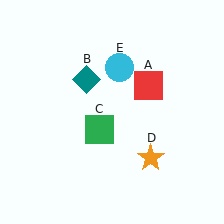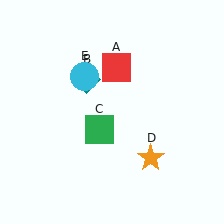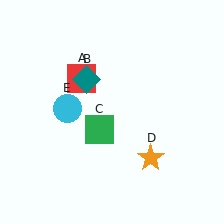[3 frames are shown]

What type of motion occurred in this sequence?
The red square (object A), cyan circle (object E) rotated counterclockwise around the center of the scene.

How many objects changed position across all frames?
2 objects changed position: red square (object A), cyan circle (object E).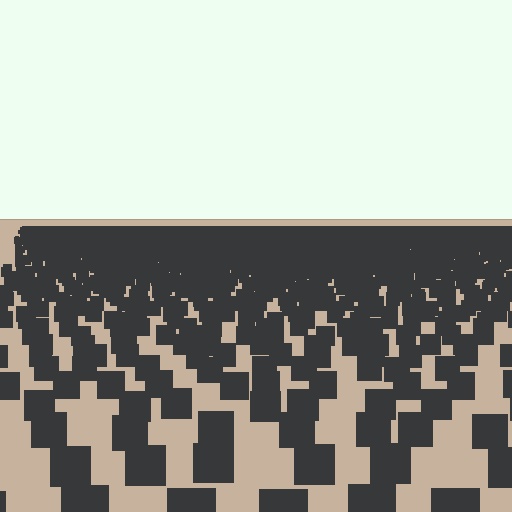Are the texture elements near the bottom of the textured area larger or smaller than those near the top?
Larger. Near the bottom, elements are closer to the viewer and appear at a bigger on-screen size.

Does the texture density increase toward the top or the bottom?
Density increases toward the top.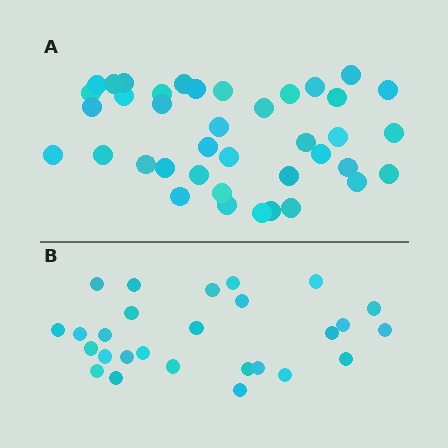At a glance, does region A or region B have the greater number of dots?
Region A (the top region) has more dots.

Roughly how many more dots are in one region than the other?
Region A has roughly 12 or so more dots than region B.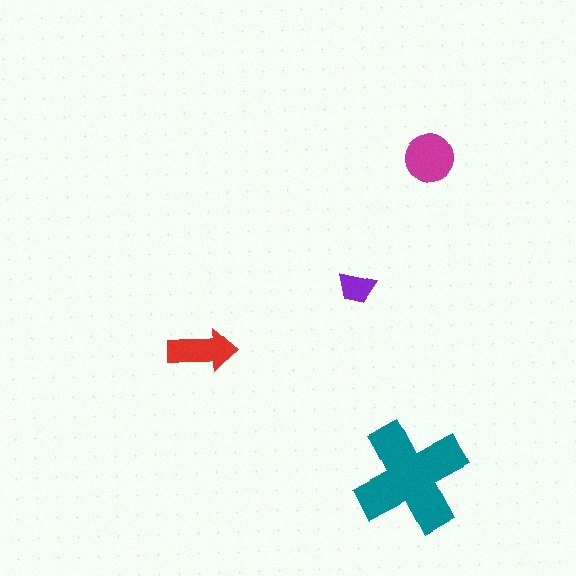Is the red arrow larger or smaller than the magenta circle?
Smaller.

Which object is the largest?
The teal cross.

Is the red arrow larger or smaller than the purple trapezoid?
Larger.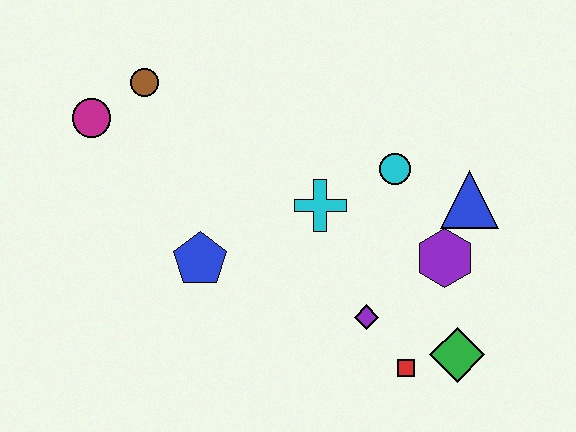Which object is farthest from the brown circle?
The green diamond is farthest from the brown circle.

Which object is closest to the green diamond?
The red square is closest to the green diamond.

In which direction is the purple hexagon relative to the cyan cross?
The purple hexagon is to the right of the cyan cross.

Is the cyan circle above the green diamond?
Yes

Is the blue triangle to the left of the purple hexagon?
No